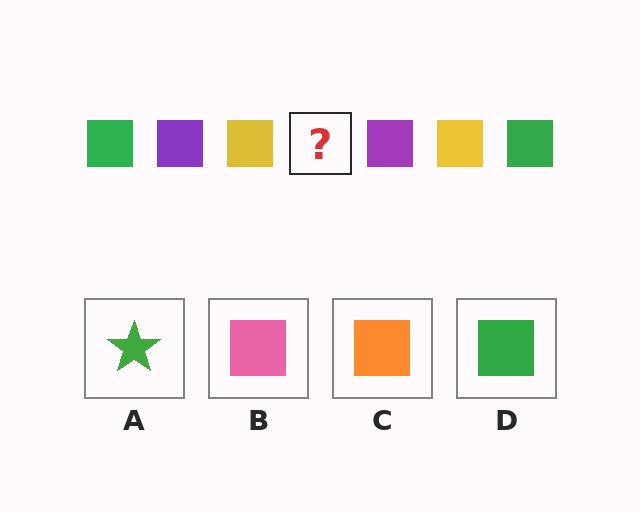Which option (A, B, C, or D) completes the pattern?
D.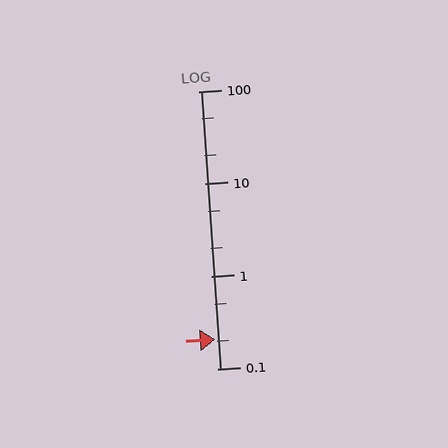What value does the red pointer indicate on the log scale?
The pointer indicates approximately 0.21.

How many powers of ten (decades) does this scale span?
The scale spans 3 decades, from 0.1 to 100.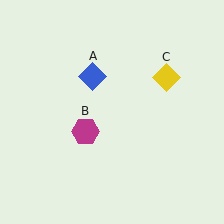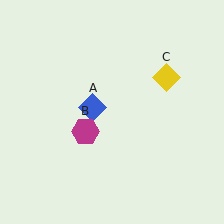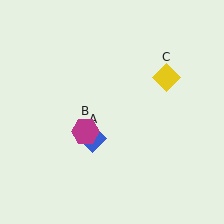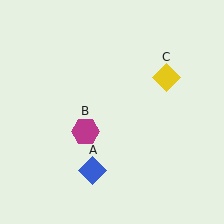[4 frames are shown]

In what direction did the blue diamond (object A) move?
The blue diamond (object A) moved down.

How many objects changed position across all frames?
1 object changed position: blue diamond (object A).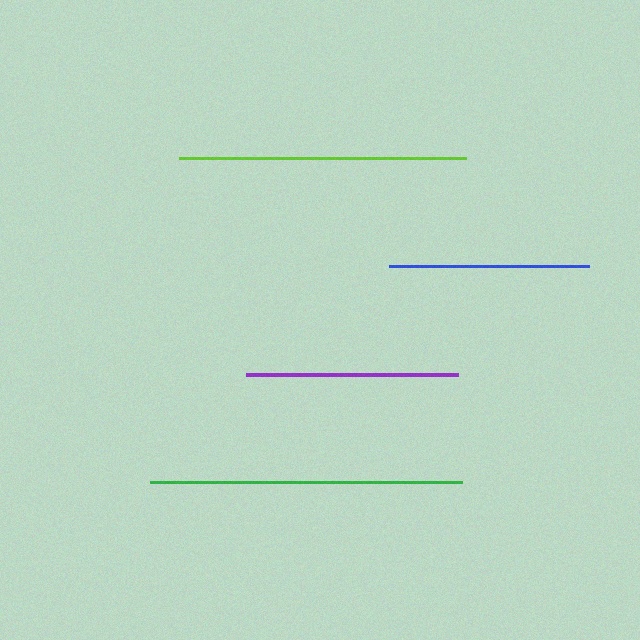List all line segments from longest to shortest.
From longest to shortest: green, lime, purple, blue.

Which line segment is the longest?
The green line is the longest at approximately 311 pixels.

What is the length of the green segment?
The green segment is approximately 311 pixels long.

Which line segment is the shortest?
The blue line is the shortest at approximately 200 pixels.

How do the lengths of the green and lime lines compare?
The green and lime lines are approximately the same length.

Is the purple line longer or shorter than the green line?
The green line is longer than the purple line.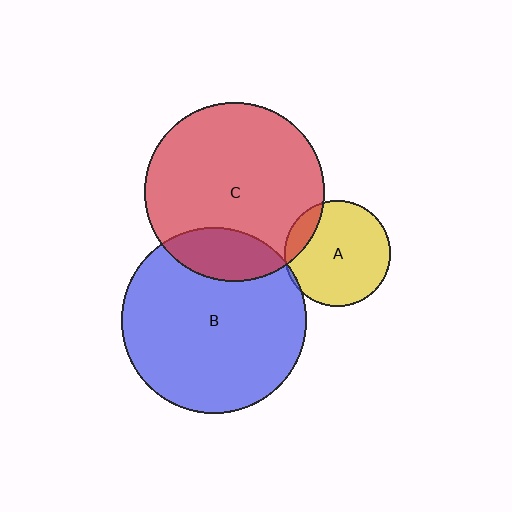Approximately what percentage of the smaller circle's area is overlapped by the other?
Approximately 20%.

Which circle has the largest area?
Circle B (blue).